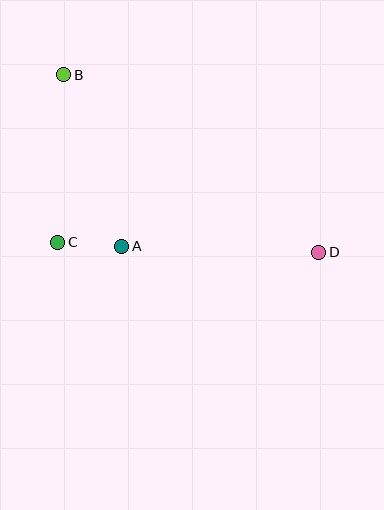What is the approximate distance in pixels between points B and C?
The distance between B and C is approximately 168 pixels.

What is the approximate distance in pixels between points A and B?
The distance between A and B is approximately 181 pixels.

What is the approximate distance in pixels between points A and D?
The distance between A and D is approximately 197 pixels.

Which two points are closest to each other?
Points A and C are closest to each other.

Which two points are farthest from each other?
Points B and D are farthest from each other.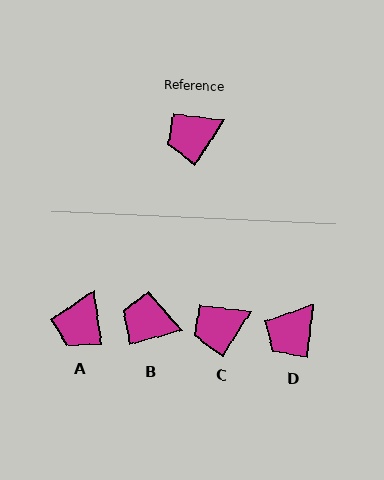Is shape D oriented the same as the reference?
No, it is off by about 25 degrees.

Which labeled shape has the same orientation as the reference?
C.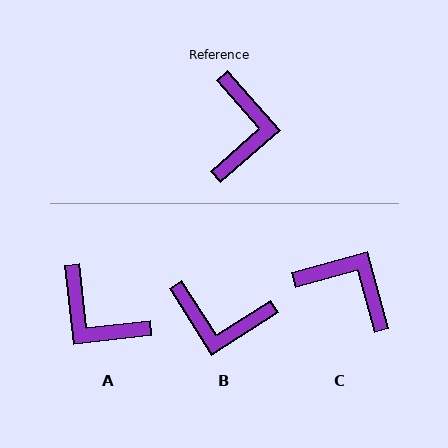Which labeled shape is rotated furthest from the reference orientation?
A, about 125 degrees away.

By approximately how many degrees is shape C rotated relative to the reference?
Approximately 64 degrees counter-clockwise.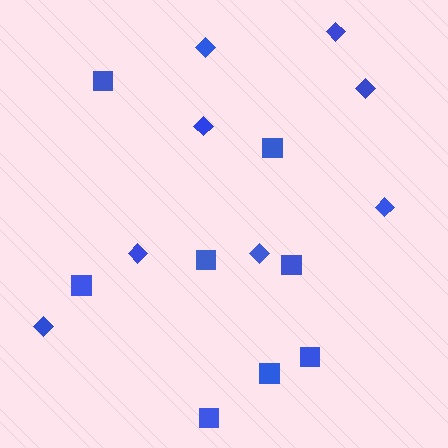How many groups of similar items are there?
There are 2 groups: one group of squares (8) and one group of diamonds (8).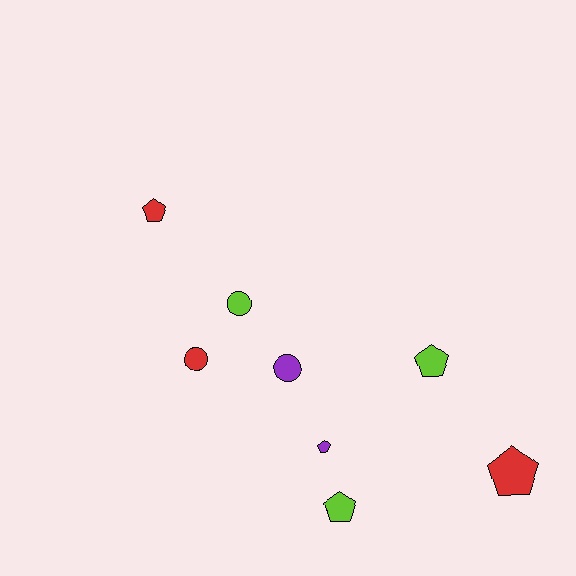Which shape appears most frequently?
Pentagon, with 5 objects.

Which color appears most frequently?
Lime, with 3 objects.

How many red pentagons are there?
There are 2 red pentagons.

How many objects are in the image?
There are 8 objects.